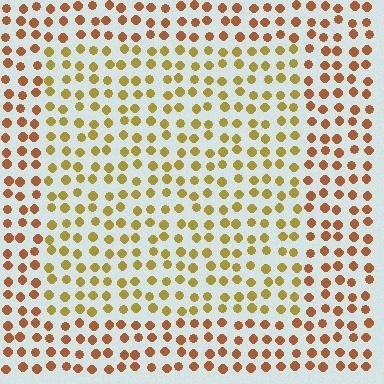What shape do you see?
I see a rectangle.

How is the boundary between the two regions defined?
The boundary is defined purely by a slight shift in hue (about 30 degrees). Spacing, size, and orientation are identical on both sides.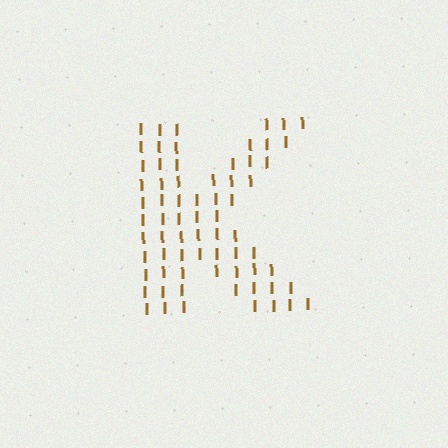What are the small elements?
The small elements are letter I's.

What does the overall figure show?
The overall figure shows the letter K.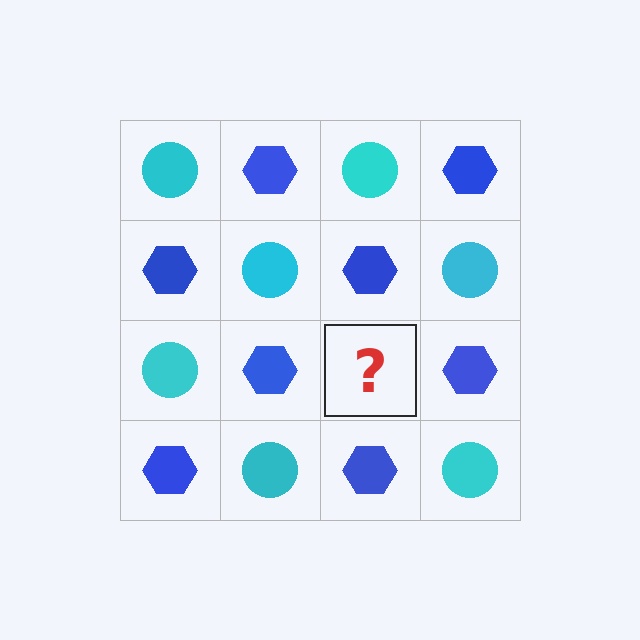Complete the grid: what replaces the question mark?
The question mark should be replaced with a cyan circle.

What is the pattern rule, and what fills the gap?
The rule is that it alternates cyan circle and blue hexagon in a checkerboard pattern. The gap should be filled with a cyan circle.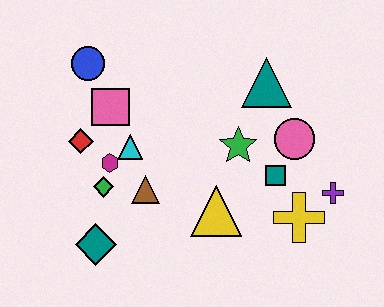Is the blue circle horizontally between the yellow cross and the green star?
No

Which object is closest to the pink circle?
The teal square is closest to the pink circle.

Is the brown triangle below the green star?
Yes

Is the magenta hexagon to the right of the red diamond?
Yes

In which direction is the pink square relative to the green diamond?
The pink square is above the green diamond.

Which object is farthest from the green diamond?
The purple cross is farthest from the green diamond.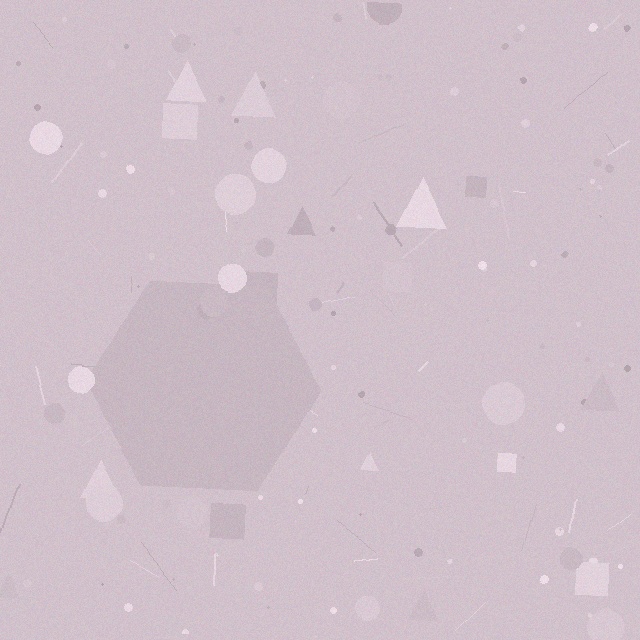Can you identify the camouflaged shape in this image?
The camouflaged shape is a hexagon.